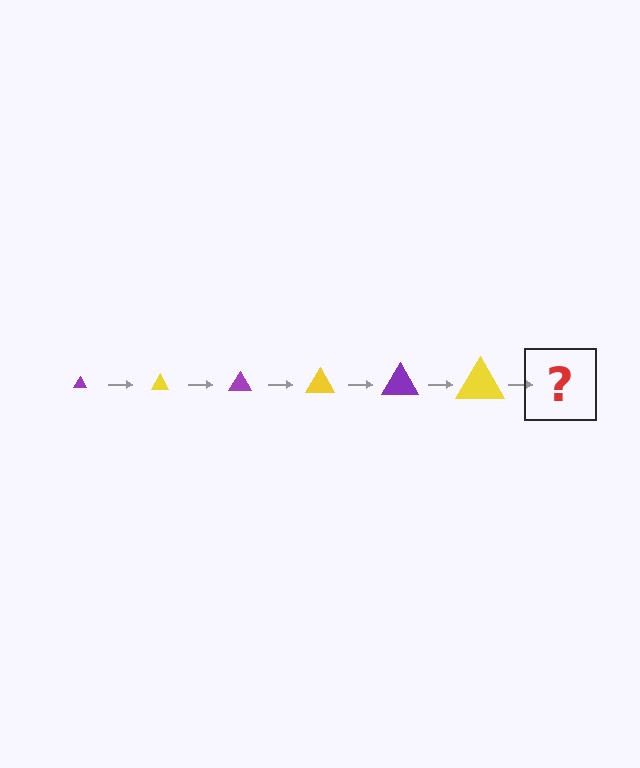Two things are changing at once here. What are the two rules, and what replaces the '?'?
The two rules are that the triangle grows larger each step and the color cycles through purple and yellow. The '?' should be a purple triangle, larger than the previous one.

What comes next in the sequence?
The next element should be a purple triangle, larger than the previous one.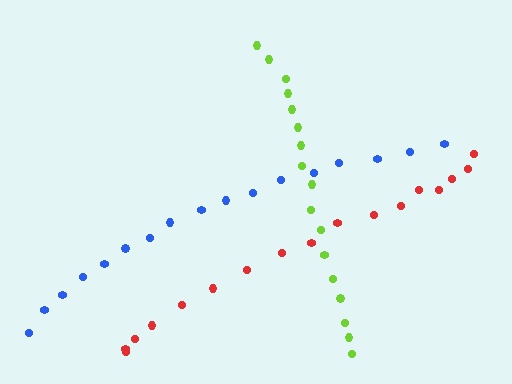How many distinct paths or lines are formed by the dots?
There are 3 distinct paths.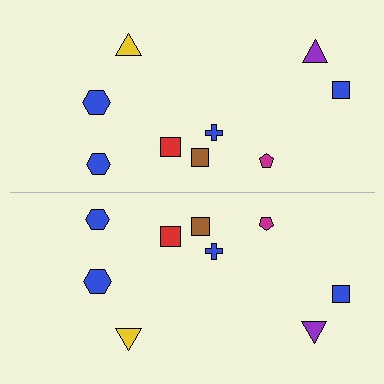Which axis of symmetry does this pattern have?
The pattern has a horizontal axis of symmetry running through the center of the image.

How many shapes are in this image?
There are 18 shapes in this image.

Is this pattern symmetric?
Yes, this pattern has bilateral (reflection) symmetry.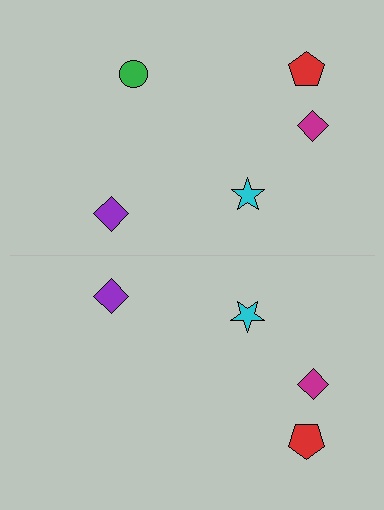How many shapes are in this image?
There are 9 shapes in this image.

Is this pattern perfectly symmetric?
No, the pattern is not perfectly symmetric. A green circle is missing from the bottom side.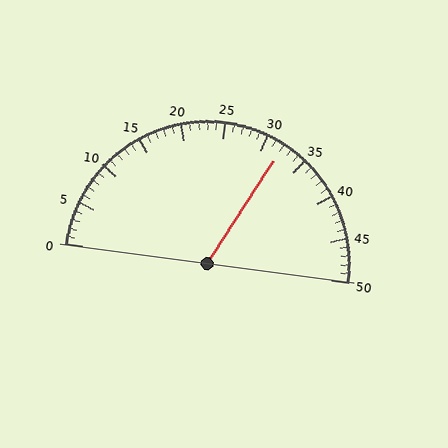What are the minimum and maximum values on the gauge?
The gauge ranges from 0 to 50.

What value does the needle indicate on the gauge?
The needle indicates approximately 32.